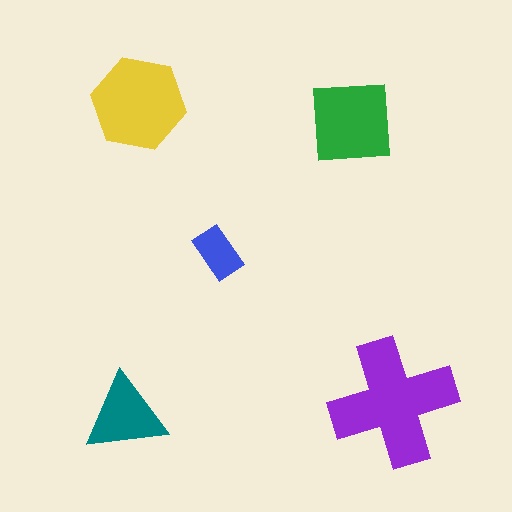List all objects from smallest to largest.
The blue rectangle, the teal triangle, the green square, the yellow hexagon, the purple cross.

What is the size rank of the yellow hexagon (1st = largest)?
2nd.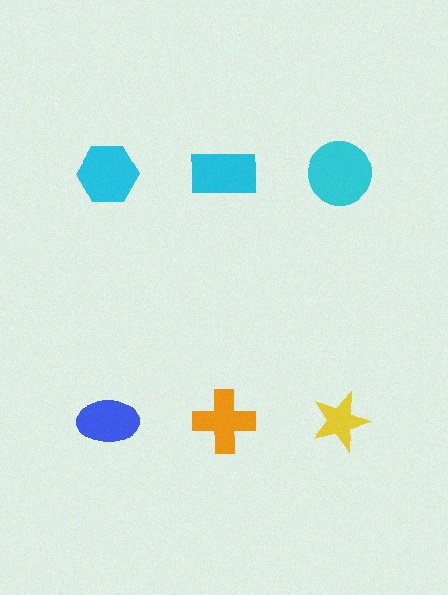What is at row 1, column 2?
A cyan rectangle.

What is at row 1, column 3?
A cyan circle.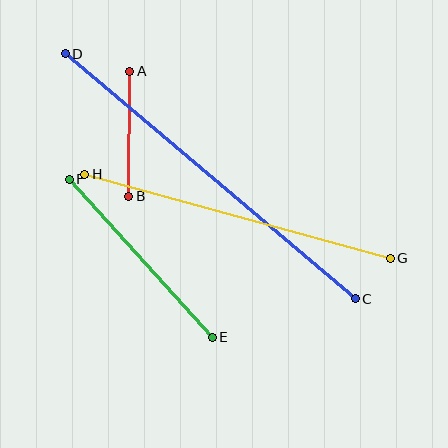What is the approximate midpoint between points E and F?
The midpoint is at approximately (141, 258) pixels.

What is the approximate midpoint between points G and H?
The midpoint is at approximately (237, 216) pixels.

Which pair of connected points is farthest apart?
Points C and D are farthest apart.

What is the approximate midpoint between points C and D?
The midpoint is at approximately (210, 176) pixels.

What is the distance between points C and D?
The distance is approximately 379 pixels.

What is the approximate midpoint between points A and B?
The midpoint is at approximately (129, 134) pixels.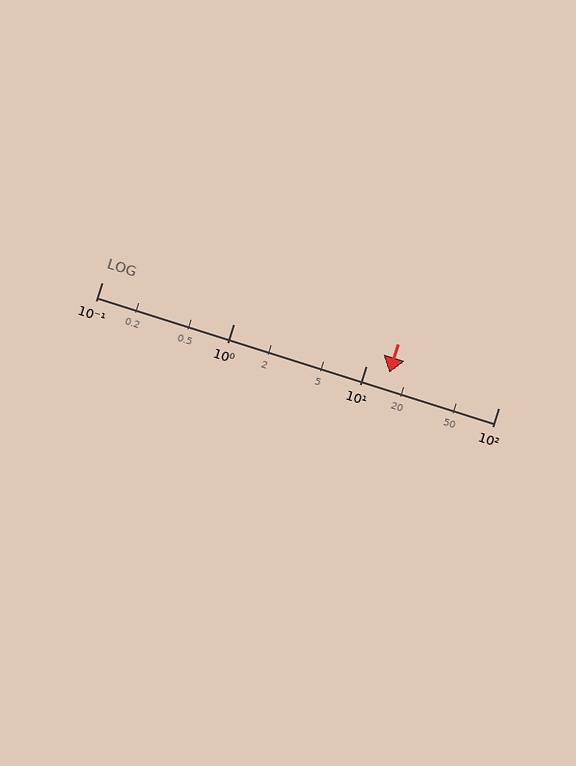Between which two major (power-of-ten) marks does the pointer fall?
The pointer is between 10 and 100.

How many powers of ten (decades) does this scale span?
The scale spans 3 decades, from 0.1 to 100.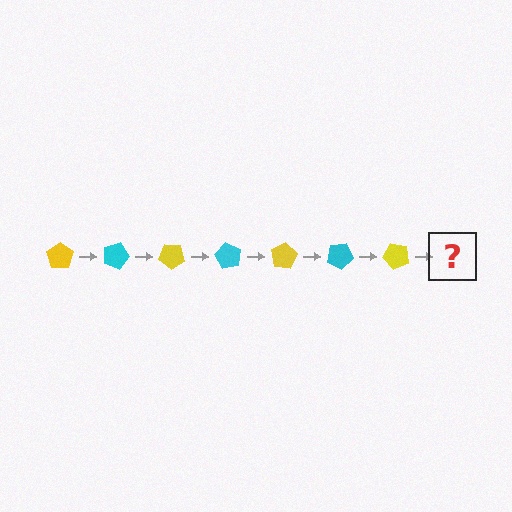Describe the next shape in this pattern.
It should be a cyan pentagon, rotated 140 degrees from the start.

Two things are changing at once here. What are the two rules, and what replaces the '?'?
The two rules are that it rotates 20 degrees each step and the color cycles through yellow and cyan. The '?' should be a cyan pentagon, rotated 140 degrees from the start.